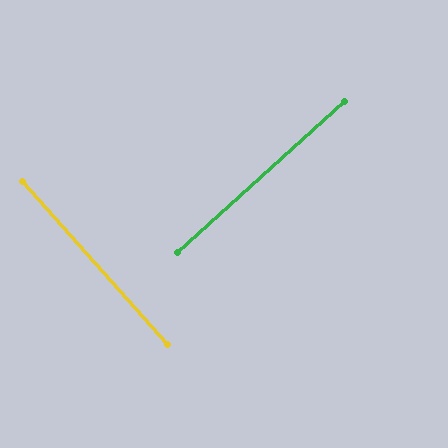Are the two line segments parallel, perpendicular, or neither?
Perpendicular — they meet at approximately 90°.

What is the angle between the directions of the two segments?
Approximately 90 degrees.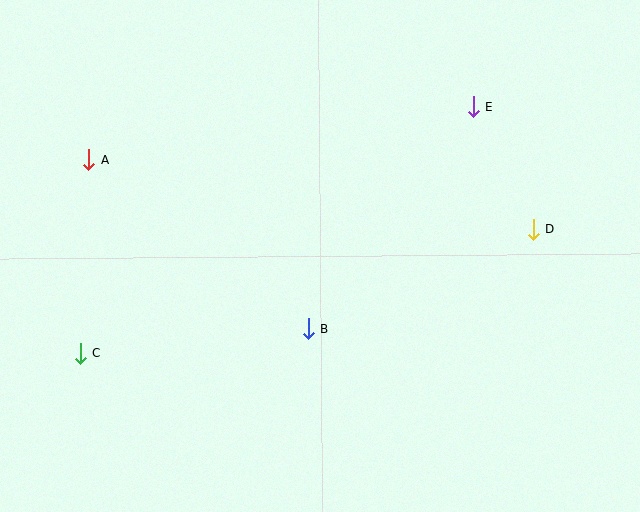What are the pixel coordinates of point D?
Point D is at (533, 230).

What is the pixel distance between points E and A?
The distance between E and A is 388 pixels.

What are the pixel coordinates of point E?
Point E is at (473, 107).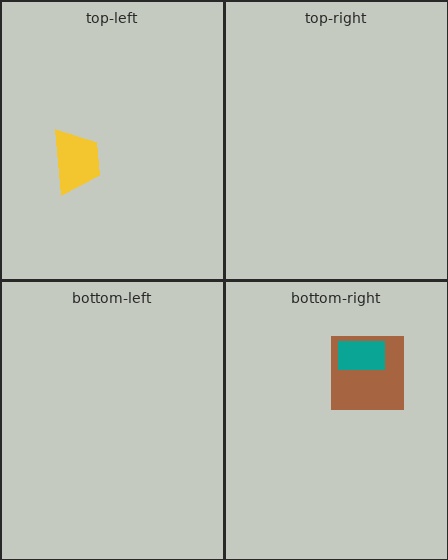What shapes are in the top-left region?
The yellow trapezoid.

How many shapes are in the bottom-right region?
2.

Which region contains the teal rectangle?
The bottom-right region.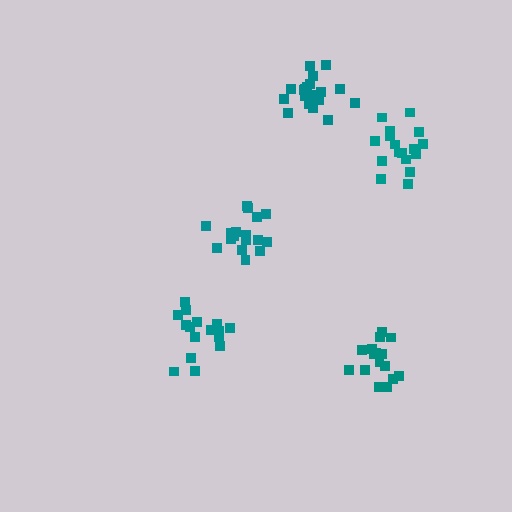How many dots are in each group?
Group 1: 17 dots, Group 2: 16 dots, Group 3: 17 dots, Group 4: 17 dots, Group 5: 19 dots (86 total).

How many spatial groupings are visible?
There are 5 spatial groupings.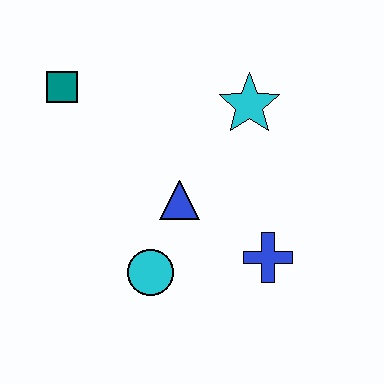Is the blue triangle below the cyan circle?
No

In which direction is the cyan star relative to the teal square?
The cyan star is to the right of the teal square.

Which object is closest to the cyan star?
The blue triangle is closest to the cyan star.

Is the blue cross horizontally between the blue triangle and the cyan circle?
No